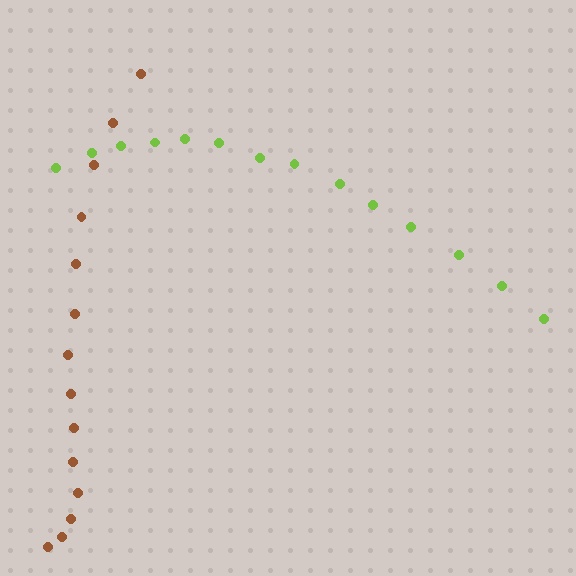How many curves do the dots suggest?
There are 2 distinct paths.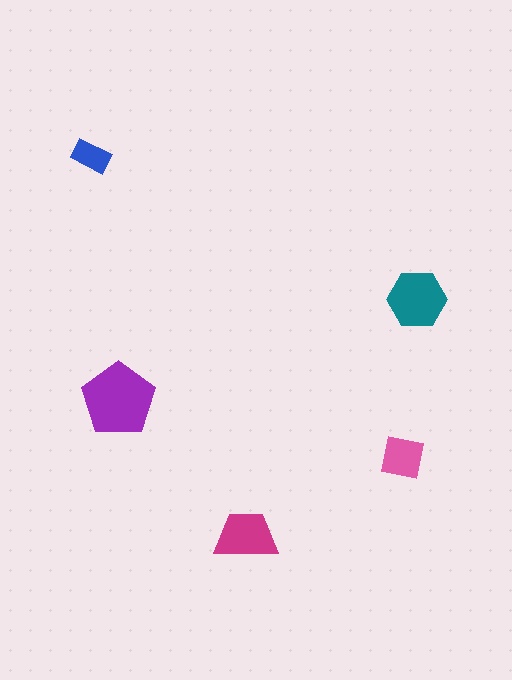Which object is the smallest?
The blue rectangle.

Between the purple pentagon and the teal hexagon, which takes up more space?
The purple pentagon.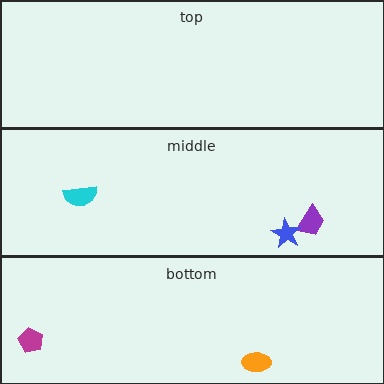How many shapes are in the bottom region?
2.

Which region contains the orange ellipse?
The bottom region.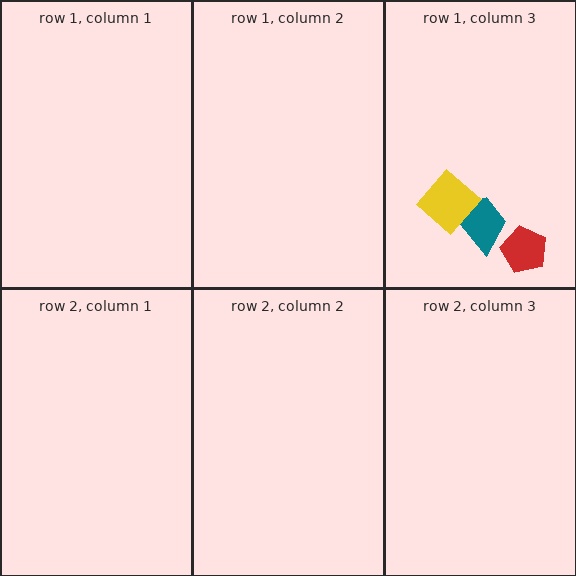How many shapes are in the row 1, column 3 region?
3.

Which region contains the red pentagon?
The row 1, column 3 region.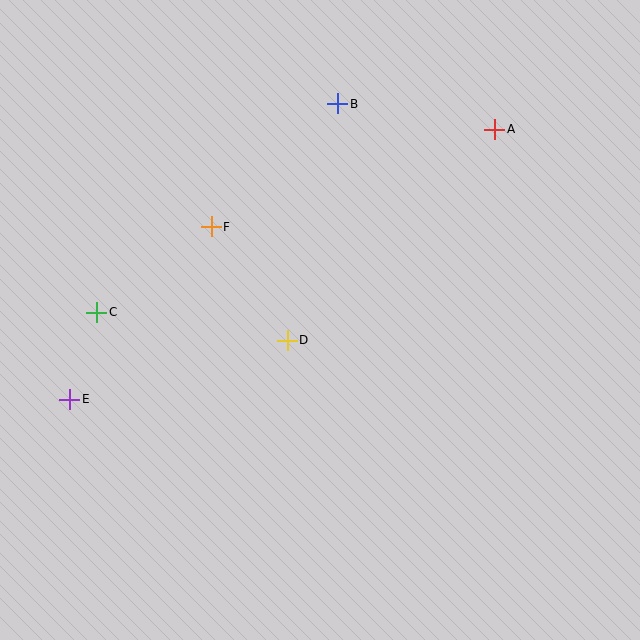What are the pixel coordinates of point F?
Point F is at (211, 227).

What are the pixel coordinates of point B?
Point B is at (338, 104).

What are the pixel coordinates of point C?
Point C is at (97, 312).